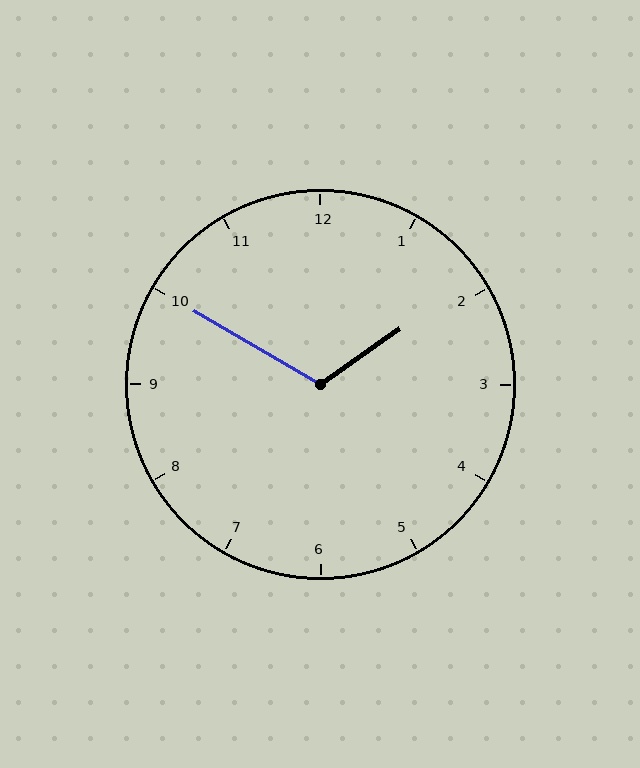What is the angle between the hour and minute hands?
Approximately 115 degrees.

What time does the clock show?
1:50.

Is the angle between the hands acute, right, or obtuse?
It is obtuse.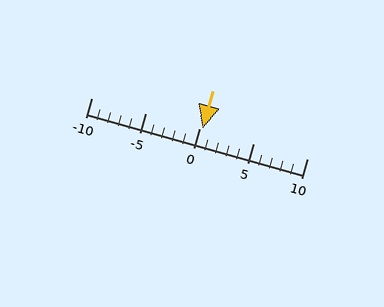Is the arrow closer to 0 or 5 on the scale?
The arrow is closer to 0.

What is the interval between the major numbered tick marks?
The major tick marks are spaced 5 units apart.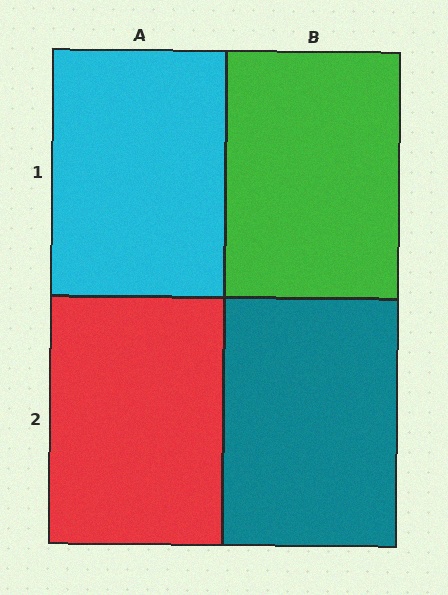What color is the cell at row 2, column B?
Teal.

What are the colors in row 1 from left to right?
Cyan, green.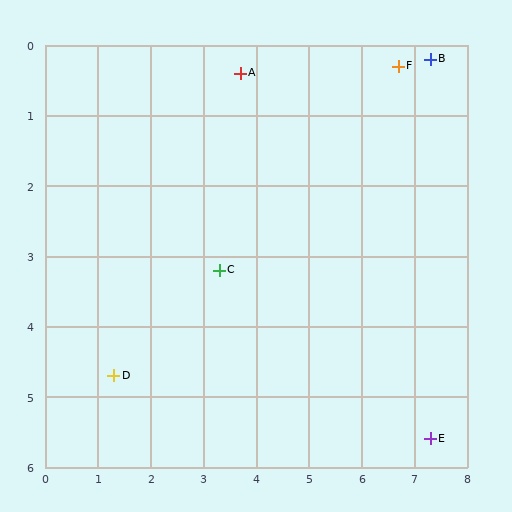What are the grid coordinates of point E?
Point E is at approximately (7.3, 5.6).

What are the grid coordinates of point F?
Point F is at approximately (6.7, 0.3).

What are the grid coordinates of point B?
Point B is at approximately (7.3, 0.2).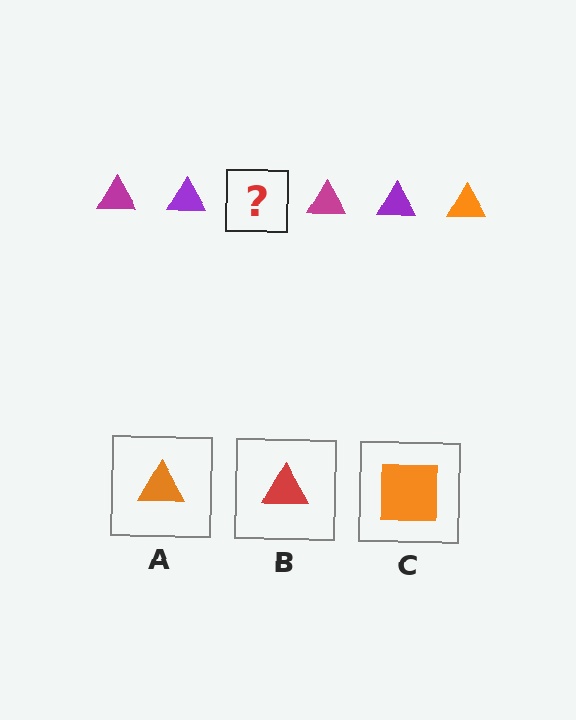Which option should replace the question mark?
Option A.